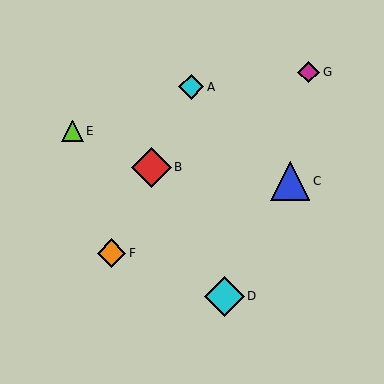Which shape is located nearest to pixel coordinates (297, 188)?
The blue triangle (labeled C) at (290, 181) is nearest to that location.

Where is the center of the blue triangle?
The center of the blue triangle is at (290, 181).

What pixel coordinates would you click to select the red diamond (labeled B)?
Click at (151, 167) to select the red diamond B.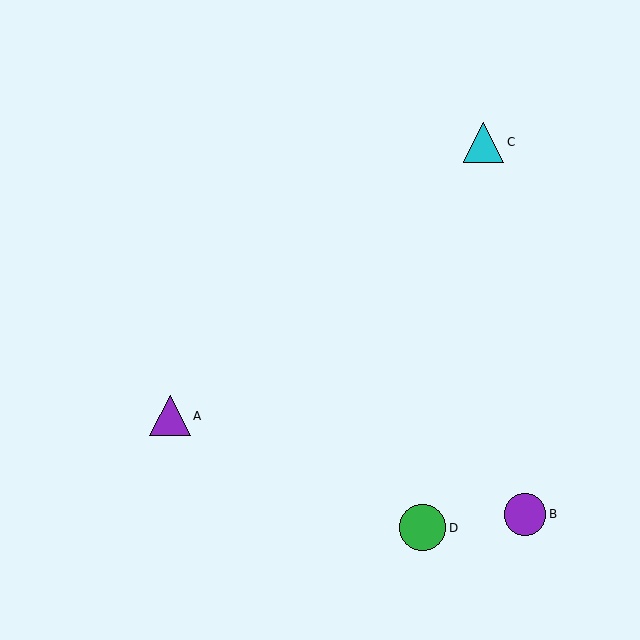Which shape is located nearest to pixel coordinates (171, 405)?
The purple triangle (labeled A) at (170, 416) is nearest to that location.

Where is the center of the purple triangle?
The center of the purple triangle is at (170, 416).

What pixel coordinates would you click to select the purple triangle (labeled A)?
Click at (170, 416) to select the purple triangle A.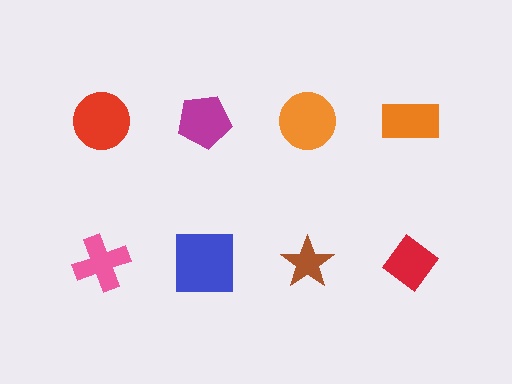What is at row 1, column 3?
An orange circle.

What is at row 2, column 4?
A red diamond.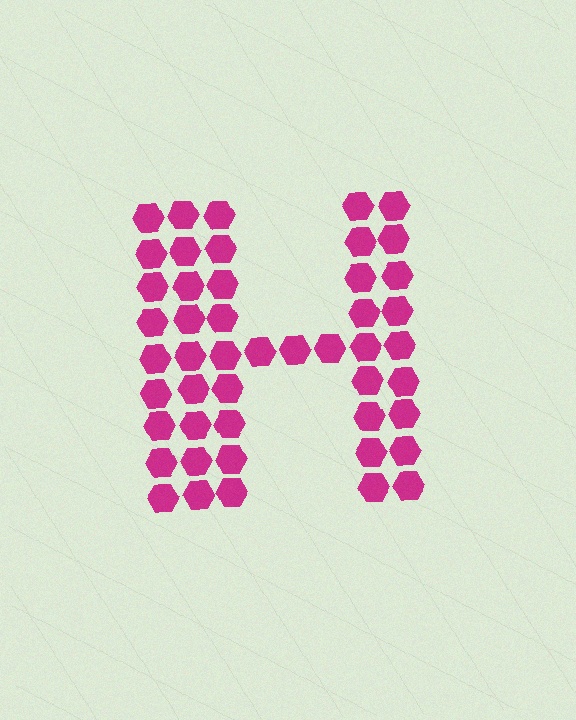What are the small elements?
The small elements are hexagons.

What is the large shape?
The large shape is the letter H.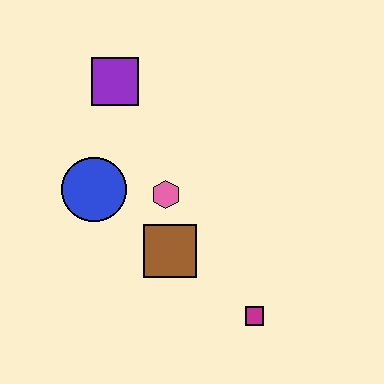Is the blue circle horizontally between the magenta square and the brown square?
No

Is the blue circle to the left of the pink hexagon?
Yes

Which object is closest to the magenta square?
The brown square is closest to the magenta square.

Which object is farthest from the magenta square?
The purple square is farthest from the magenta square.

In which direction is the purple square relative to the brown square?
The purple square is above the brown square.